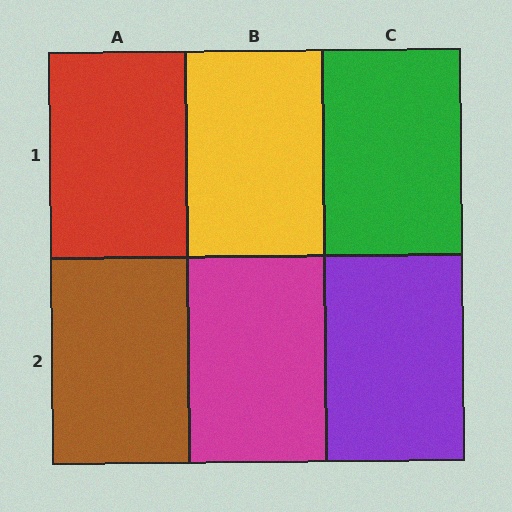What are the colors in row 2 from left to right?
Brown, magenta, purple.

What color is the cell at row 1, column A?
Red.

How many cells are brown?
1 cell is brown.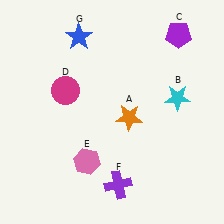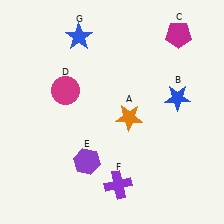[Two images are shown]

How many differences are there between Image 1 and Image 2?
There are 3 differences between the two images.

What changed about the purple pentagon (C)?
In Image 1, C is purple. In Image 2, it changed to magenta.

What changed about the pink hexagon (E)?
In Image 1, E is pink. In Image 2, it changed to purple.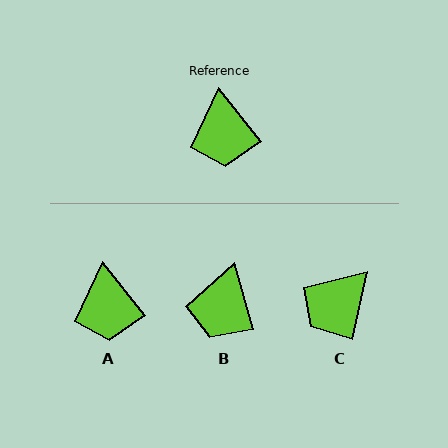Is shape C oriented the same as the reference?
No, it is off by about 51 degrees.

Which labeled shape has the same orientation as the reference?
A.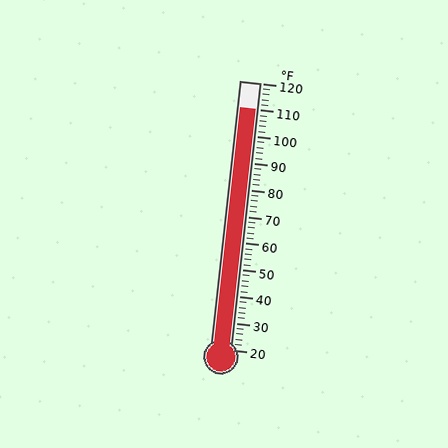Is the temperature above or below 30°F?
The temperature is above 30°F.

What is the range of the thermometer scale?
The thermometer scale ranges from 20°F to 120°F.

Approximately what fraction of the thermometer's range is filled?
The thermometer is filled to approximately 90% of its range.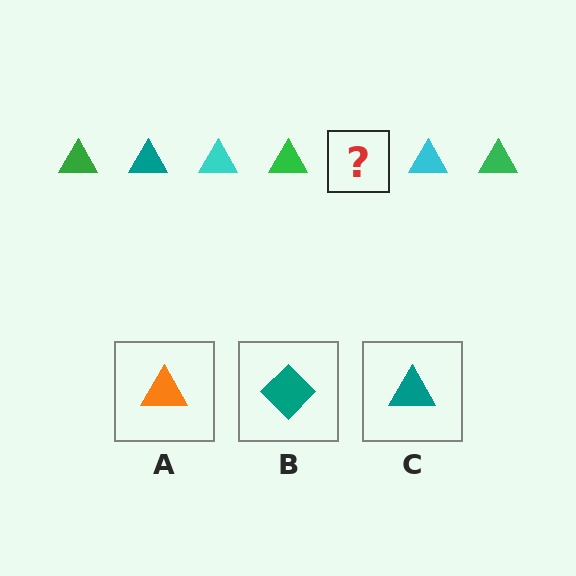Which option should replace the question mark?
Option C.